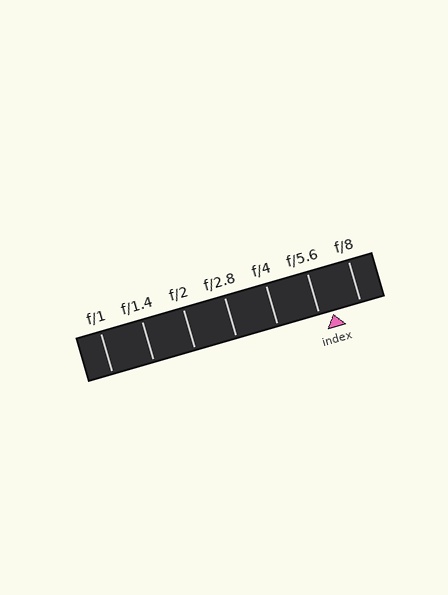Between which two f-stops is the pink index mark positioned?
The index mark is between f/5.6 and f/8.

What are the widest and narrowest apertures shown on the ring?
The widest aperture shown is f/1 and the narrowest is f/8.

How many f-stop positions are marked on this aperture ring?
There are 7 f-stop positions marked.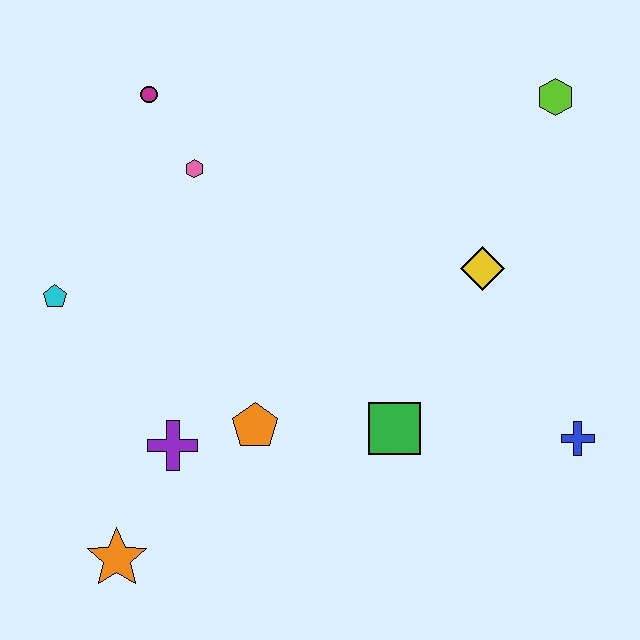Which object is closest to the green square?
The orange pentagon is closest to the green square.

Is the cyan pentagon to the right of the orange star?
No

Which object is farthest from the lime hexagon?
The orange star is farthest from the lime hexagon.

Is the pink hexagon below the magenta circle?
Yes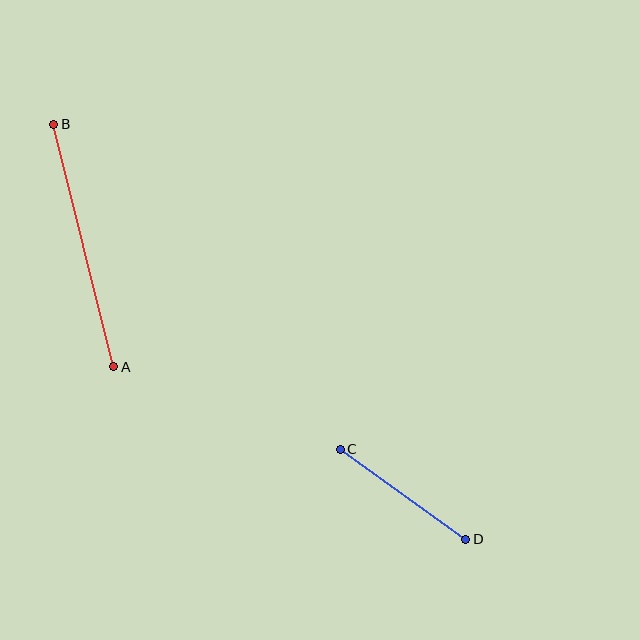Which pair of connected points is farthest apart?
Points A and B are farthest apart.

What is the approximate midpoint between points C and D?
The midpoint is at approximately (403, 494) pixels.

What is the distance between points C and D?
The distance is approximately 154 pixels.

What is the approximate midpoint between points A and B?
The midpoint is at approximately (84, 245) pixels.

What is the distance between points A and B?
The distance is approximately 250 pixels.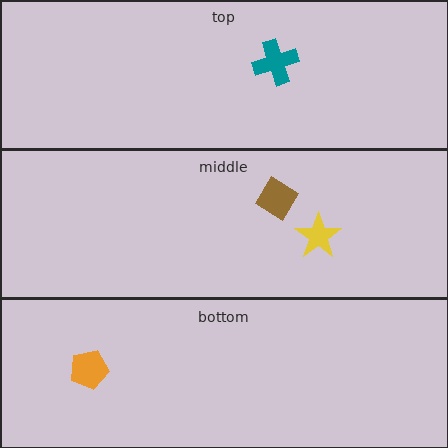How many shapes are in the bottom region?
1.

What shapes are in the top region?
The teal cross.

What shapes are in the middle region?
The yellow star, the brown diamond.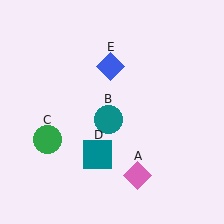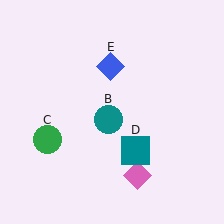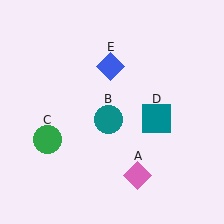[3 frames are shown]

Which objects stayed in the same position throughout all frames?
Pink diamond (object A) and teal circle (object B) and green circle (object C) and blue diamond (object E) remained stationary.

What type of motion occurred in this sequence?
The teal square (object D) rotated counterclockwise around the center of the scene.